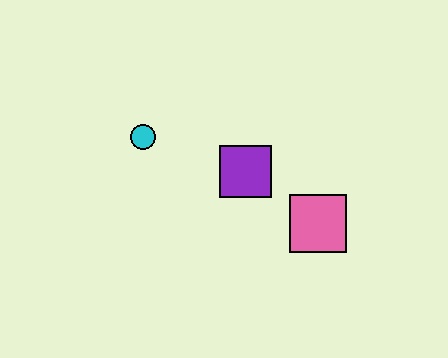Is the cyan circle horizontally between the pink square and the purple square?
No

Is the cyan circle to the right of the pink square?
No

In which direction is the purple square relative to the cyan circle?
The purple square is to the right of the cyan circle.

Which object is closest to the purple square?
The pink square is closest to the purple square.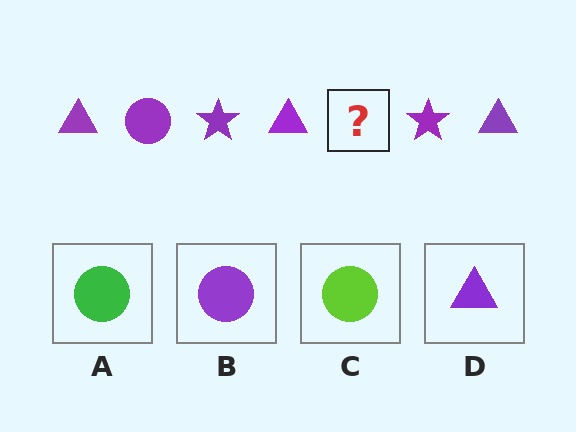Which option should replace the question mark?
Option B.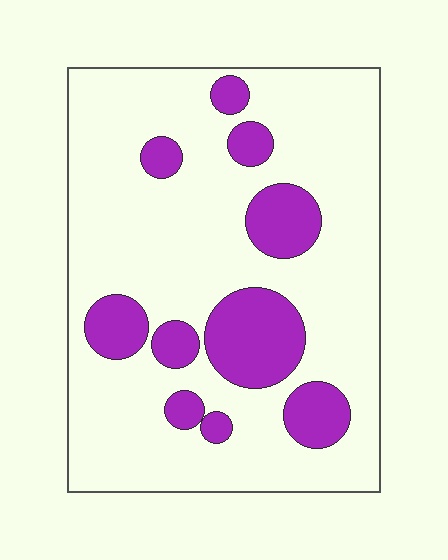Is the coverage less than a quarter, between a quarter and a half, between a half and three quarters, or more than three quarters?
Less than a quarter.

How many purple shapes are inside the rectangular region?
10.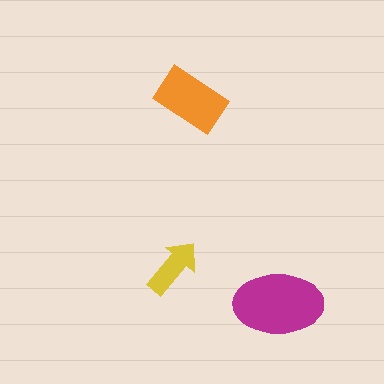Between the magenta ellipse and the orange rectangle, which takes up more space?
The magenta ellipse.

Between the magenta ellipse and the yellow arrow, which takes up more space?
The magenta ellipse.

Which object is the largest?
The magenta ellipse.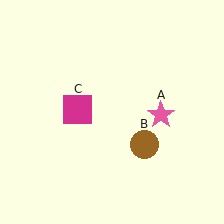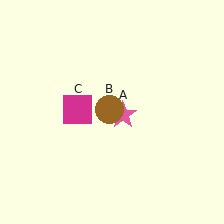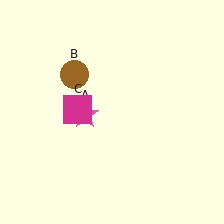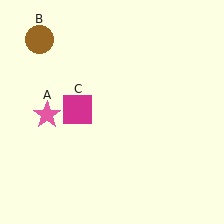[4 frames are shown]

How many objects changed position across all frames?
2 objects changed position: pink star (object A), brown circle (object B).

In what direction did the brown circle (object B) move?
The brown circle (object B) moved up and to the left.